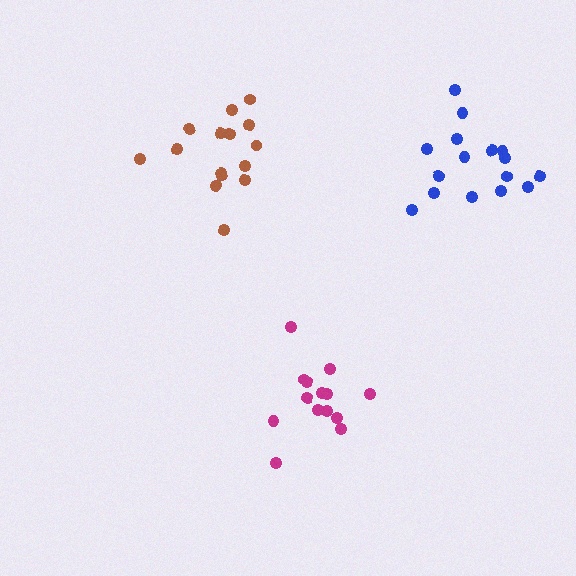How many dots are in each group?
Group 1: 14 dots, Group 2: 15 dots, Group 3: 16 dots (45 total).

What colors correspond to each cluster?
The clusters are colored: magenta, brown, blue.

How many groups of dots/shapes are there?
There are 3 groups.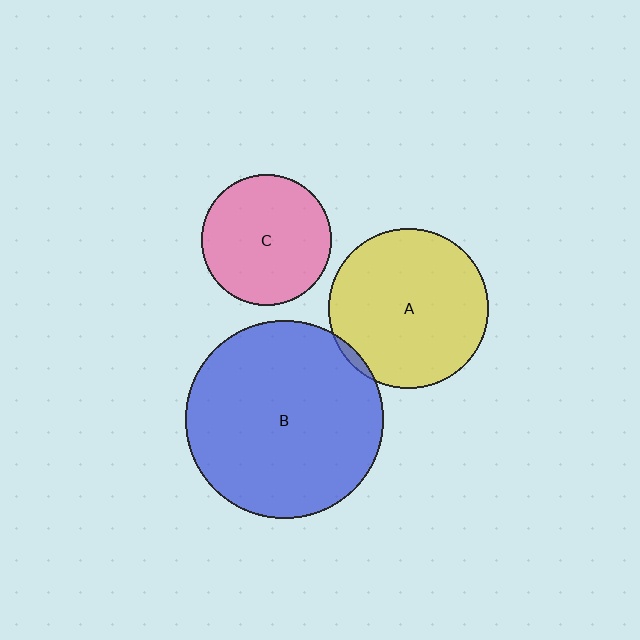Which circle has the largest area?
Circle B (blue).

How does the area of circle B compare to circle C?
Approximately 2.3 times.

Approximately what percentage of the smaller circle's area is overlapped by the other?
Approximately 5%.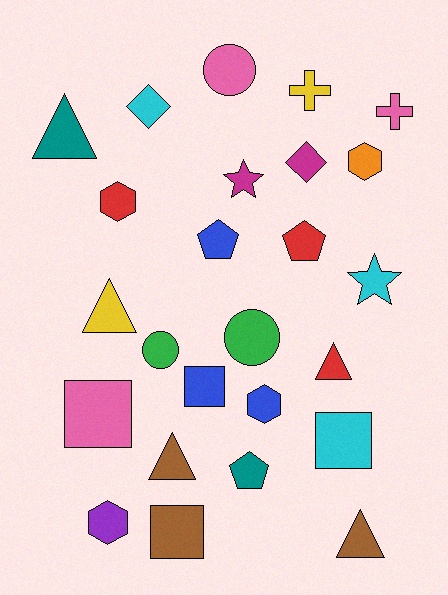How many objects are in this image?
There are 25 objects.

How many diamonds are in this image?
There are 2 diamonds.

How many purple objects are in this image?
There is 1 purple object.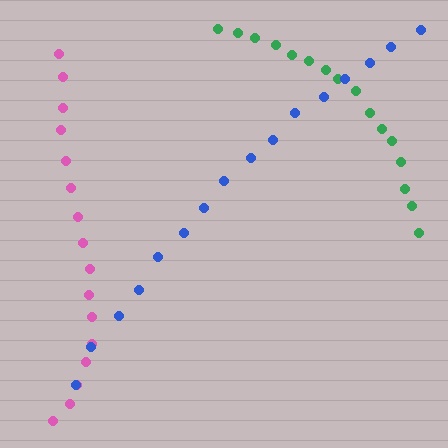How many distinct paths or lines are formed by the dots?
There are 3 distinct paths.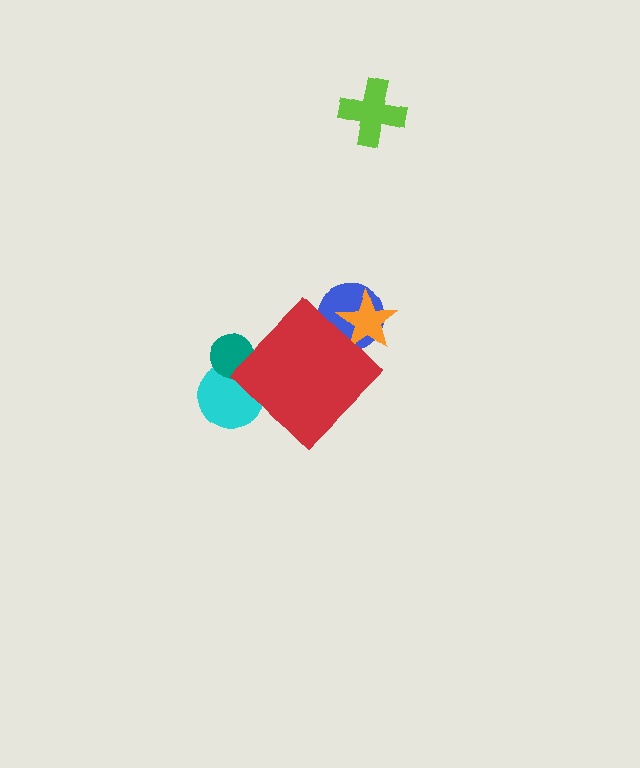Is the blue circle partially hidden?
Yes, the blue circle is partially hidden behind the red diamond.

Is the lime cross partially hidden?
No, the lime cross is fully visible.